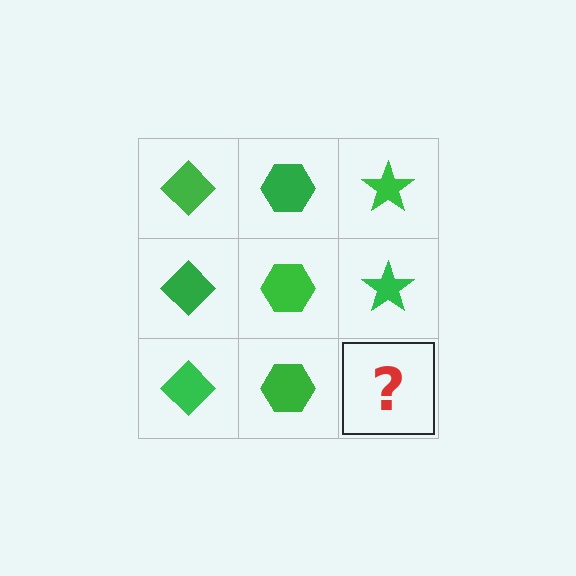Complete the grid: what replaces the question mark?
The question mark should be replaced with a green star.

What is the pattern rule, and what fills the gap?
The rule is that each column has a consistent shape. The gap should be filled with a green star.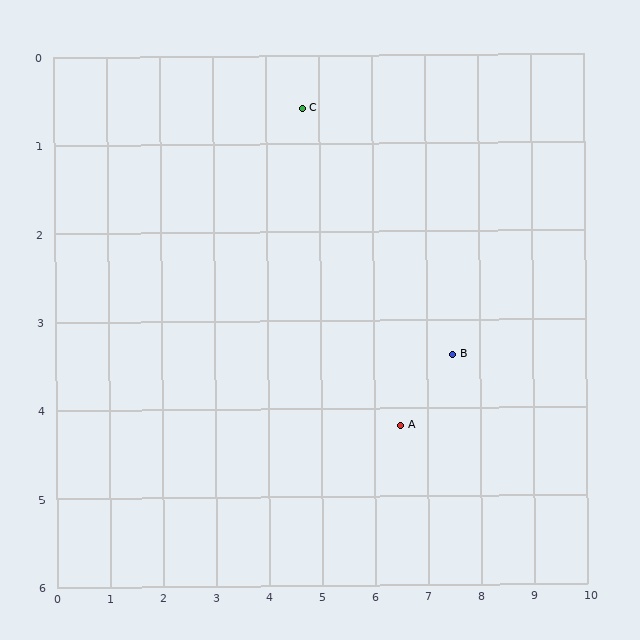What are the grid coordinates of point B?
Point B is at approximately (7.5, 3.4).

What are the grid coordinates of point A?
Point A is at approximately (6.5, 4.2).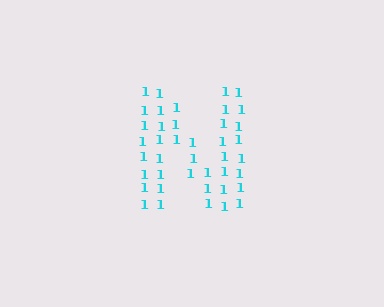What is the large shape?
The large shape is the letter N.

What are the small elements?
The small elements are digit 1's.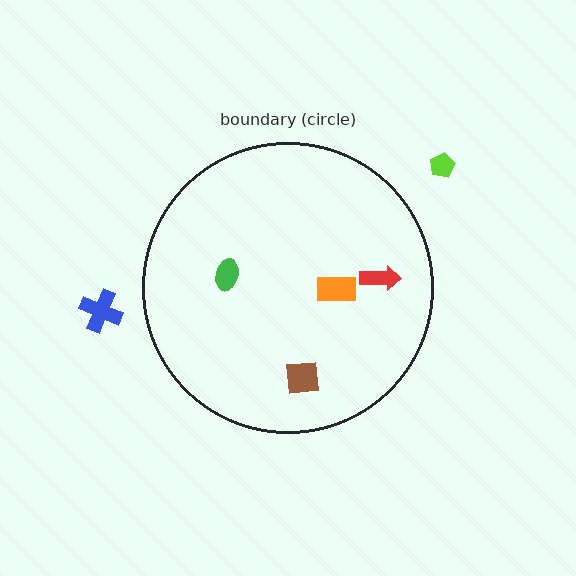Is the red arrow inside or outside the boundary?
Inside.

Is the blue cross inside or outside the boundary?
Outside.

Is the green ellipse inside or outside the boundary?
Inside.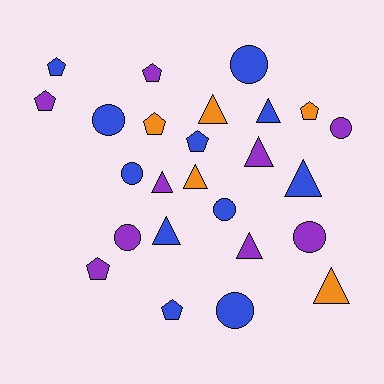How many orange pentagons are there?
There are 2 orange pentagons.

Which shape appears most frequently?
Triangle, with 9 objects.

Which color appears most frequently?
Blue, with 11 objects.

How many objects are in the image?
There are 25 objects.